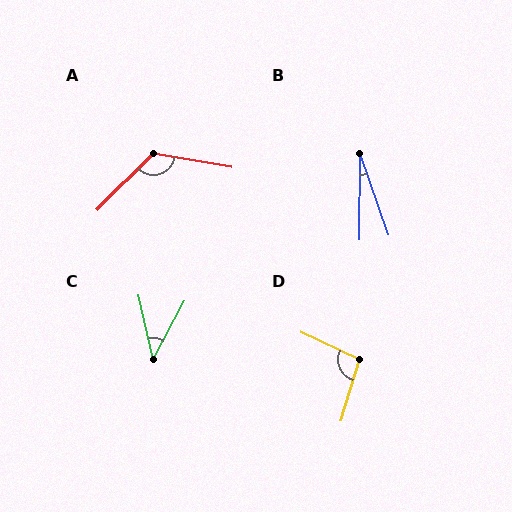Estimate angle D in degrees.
Approximately 98 degrees.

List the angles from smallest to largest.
B (20°), C (42°), D (98°), A (125°).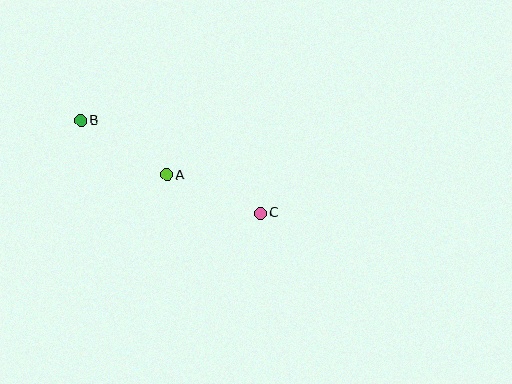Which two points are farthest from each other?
Points B and C are farthest from each other.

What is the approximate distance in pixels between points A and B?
The distance between A and B is approximately 102 pixels.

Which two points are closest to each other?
Points A and C are closest to each other.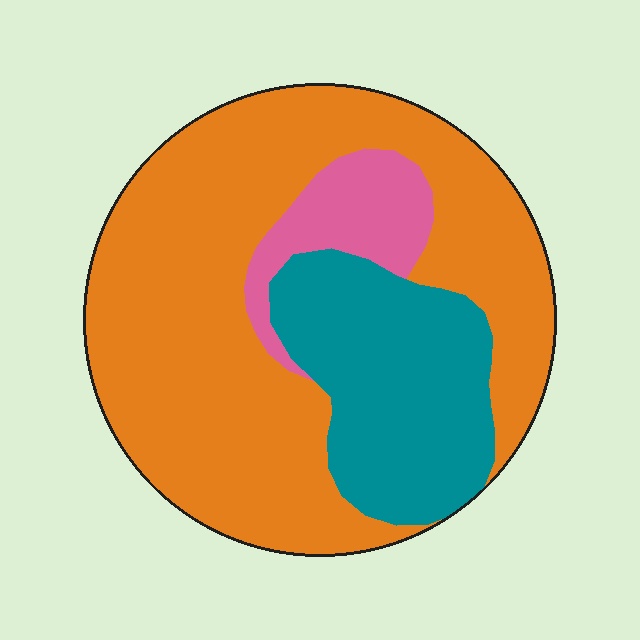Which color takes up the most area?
Orange, at roughly 65%.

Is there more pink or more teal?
Teal.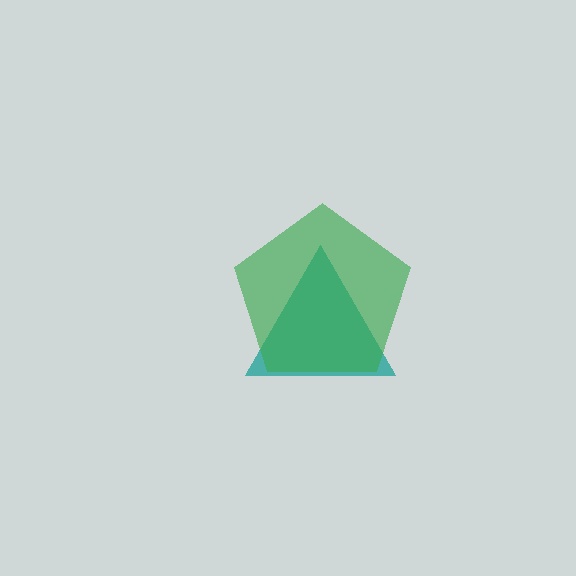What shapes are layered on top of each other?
The layered shapes are: a teal triangle, a green pentagon.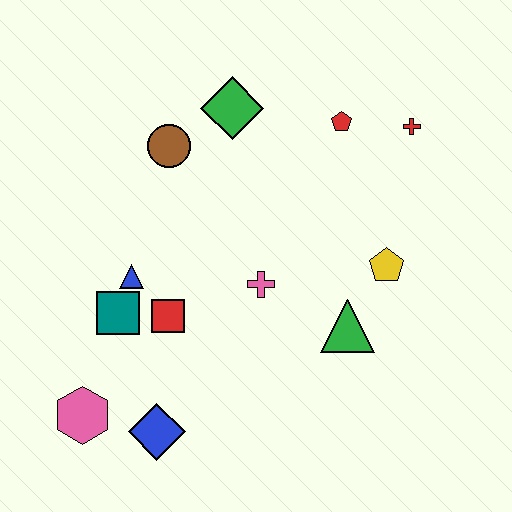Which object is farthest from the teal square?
The red cross is farthest from the teal square.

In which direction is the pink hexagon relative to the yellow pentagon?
The pink hexagon is to the left of the yellow pentagon.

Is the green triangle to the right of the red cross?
No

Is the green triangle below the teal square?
Yes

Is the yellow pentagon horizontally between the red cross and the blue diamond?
Yes